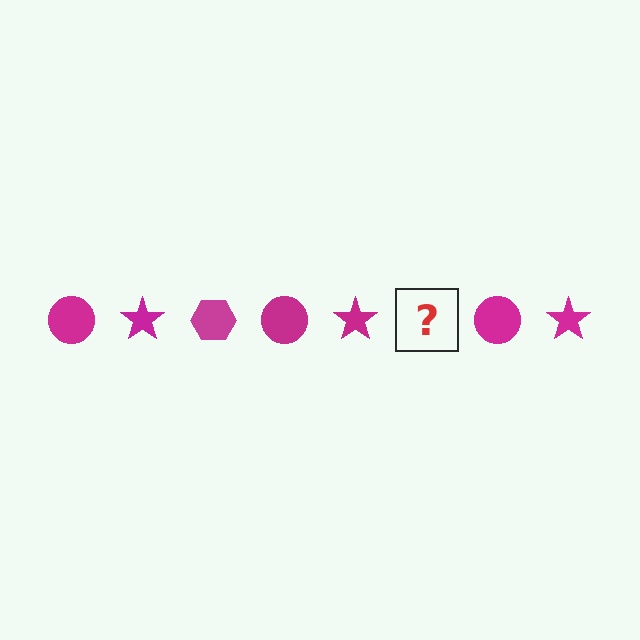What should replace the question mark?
The question mark should be replaced with a magenta hexagon.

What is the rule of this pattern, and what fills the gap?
The rule is that the pattern cycles through circle, star, hexagon shapes in magenta. The gap should be filled with a magenta hexagon.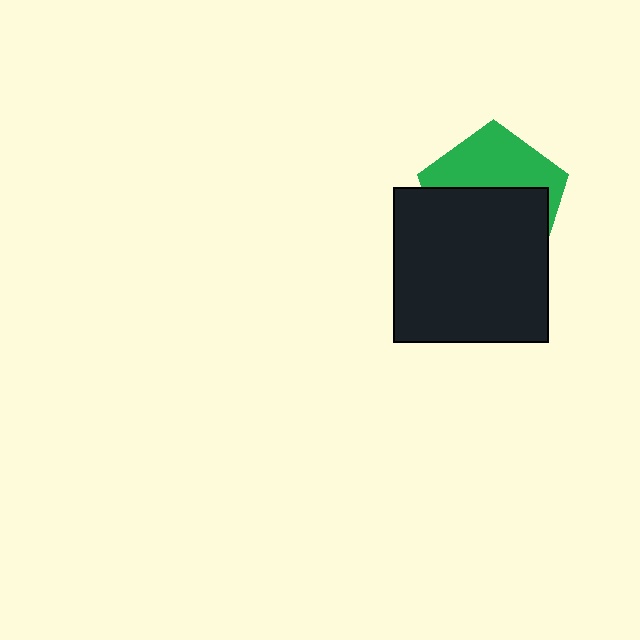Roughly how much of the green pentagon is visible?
A small part of it is visible (roughly 43%).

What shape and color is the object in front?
The object in front is a black square.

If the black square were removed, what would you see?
You would see the complete green pentagon.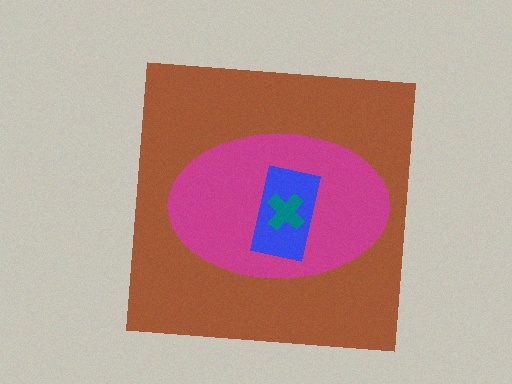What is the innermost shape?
The teal cross.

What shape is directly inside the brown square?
The magenta ellipse.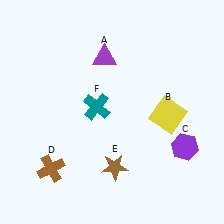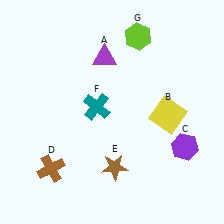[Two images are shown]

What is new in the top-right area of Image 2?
A lime hexagon (G) was added in the top-right area of Image 2.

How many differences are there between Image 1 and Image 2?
There is 1 difference between the two images.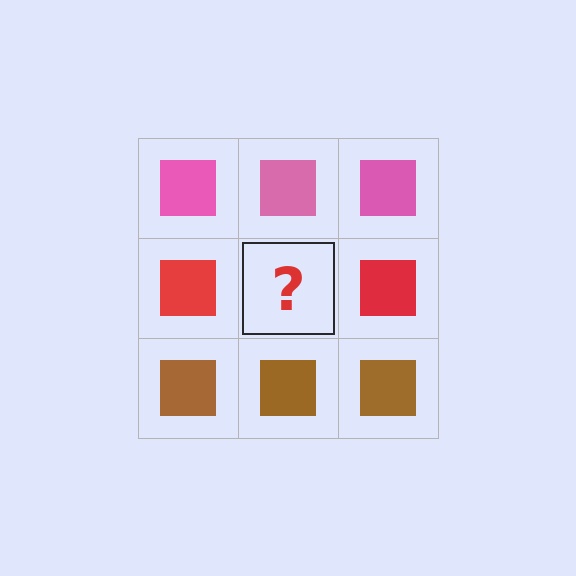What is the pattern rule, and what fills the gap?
The rule is that each row has a consistent color. The gap should be filled with a red square.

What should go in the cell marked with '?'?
The missing cell should contain a red square.